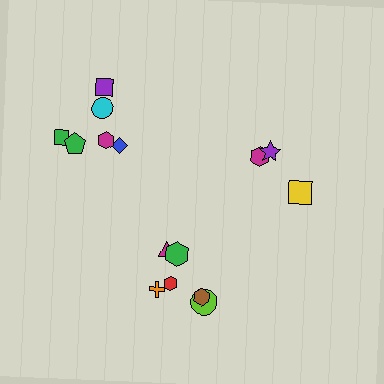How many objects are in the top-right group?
There are 3 objects.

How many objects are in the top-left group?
There are 6 objects.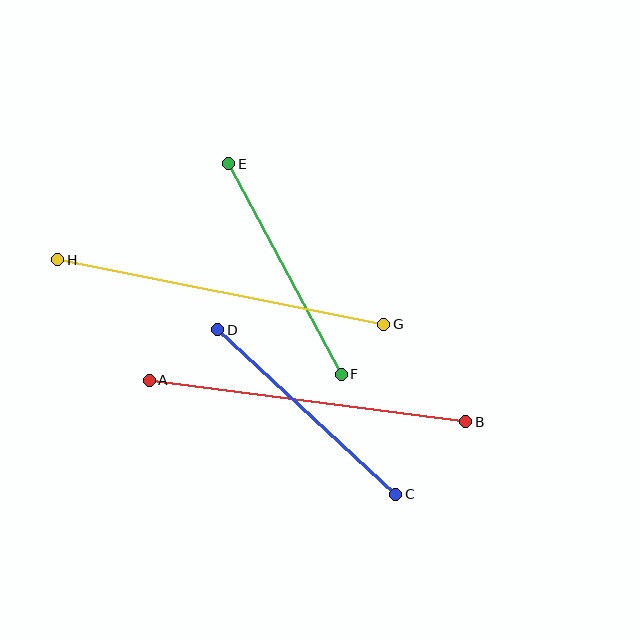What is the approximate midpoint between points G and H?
The midpoint is at approximately (221, 292) pixels.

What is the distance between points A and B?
The distance is approximately 319 pixels.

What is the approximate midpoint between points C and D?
The midpoint is at approximately (307, 412) pixels.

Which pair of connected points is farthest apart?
Points G and H are farthest apart.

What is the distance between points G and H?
The distance is approximately 332 pixels.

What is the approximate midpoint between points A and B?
The midpoint is at approximately (308, 401) pixels.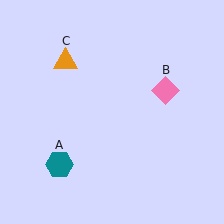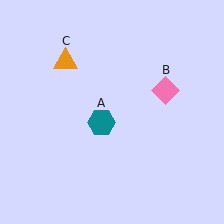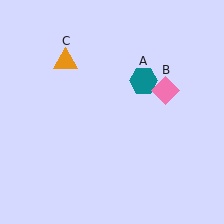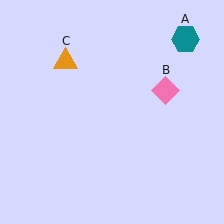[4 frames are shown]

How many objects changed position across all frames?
1 object changed position: teal hexagon (object A).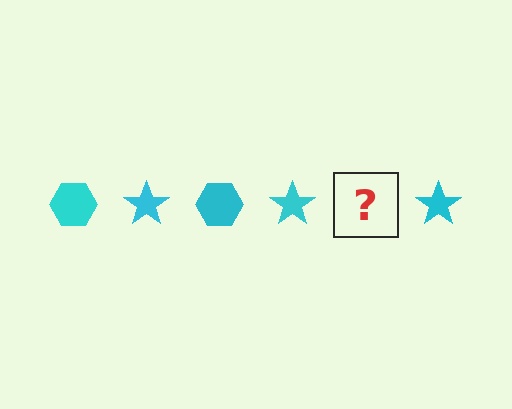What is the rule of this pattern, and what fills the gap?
The rule is that the pattern cycles through hexagon, star shapes in cyan. The gap should be filled with a cyan hexagon.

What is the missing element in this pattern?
The missing element is a cyan hexagon.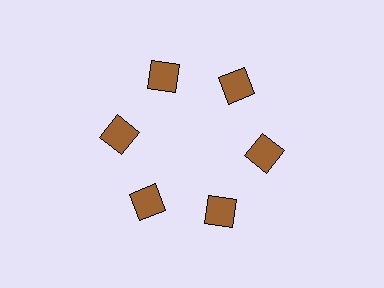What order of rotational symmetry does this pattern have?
This pattern has 6-fold rotational symmetry.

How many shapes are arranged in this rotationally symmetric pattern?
There are 6 shapes, arranged in 6 groups of 1.